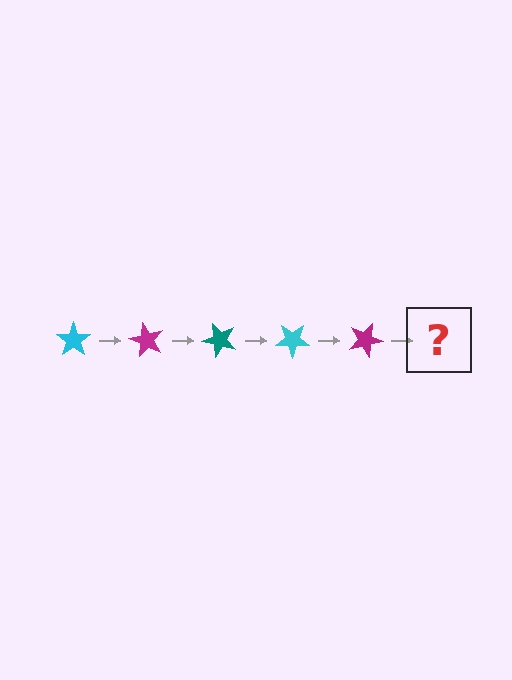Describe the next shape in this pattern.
It should be a teal star, rotated 300 degrees from the start.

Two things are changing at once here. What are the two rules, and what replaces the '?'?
The two rules are that it rotates 60 degrees each step and the color cycles through cyan, magenta, and teal. The '?' should be a teal star, rotated 300 degrees from the start.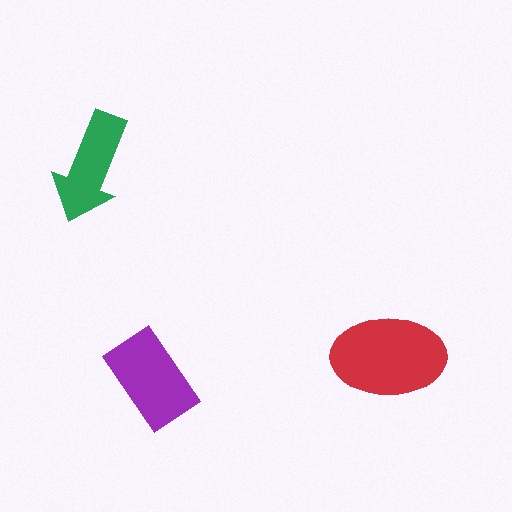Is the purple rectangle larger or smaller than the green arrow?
Larger.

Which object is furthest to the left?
The green arrow is leftmost.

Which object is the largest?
The red ellipse.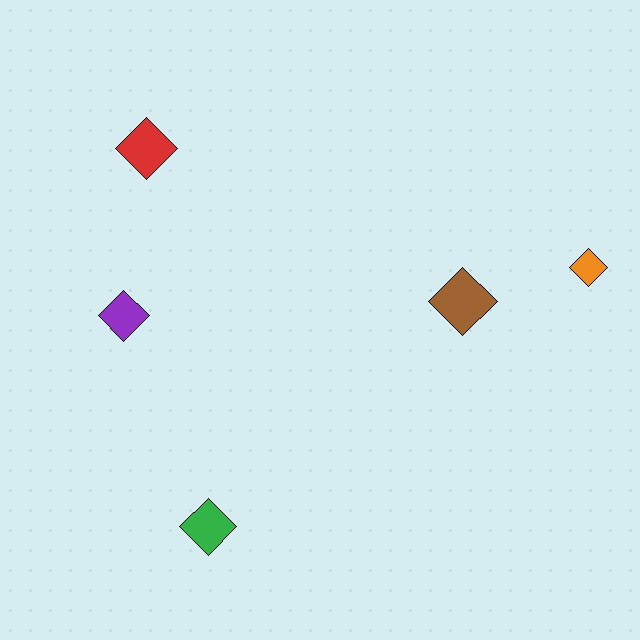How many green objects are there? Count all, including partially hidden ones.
There is 1 green object.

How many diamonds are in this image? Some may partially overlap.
There are 5 diamonds.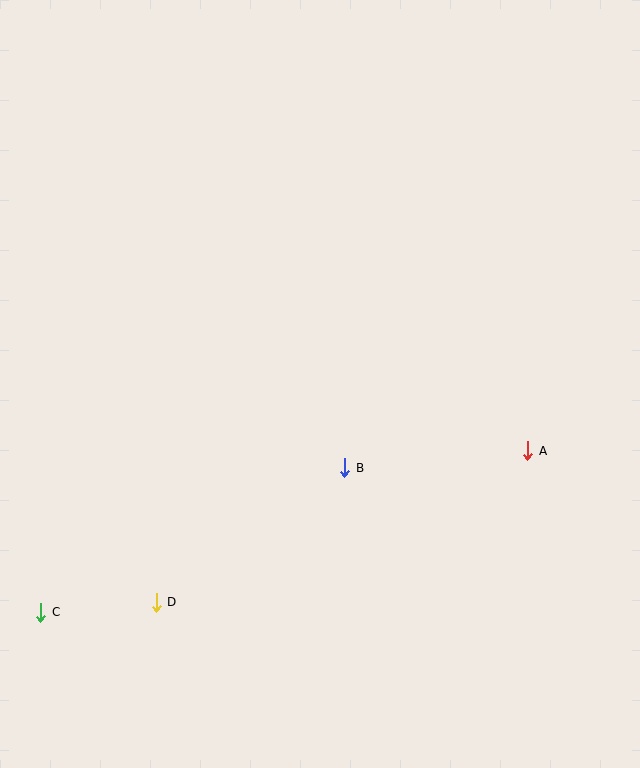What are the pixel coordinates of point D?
Point D is at (156, 602).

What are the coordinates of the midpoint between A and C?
The midpoint between A and C is at (284, 531).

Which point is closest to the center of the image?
Point B at (345, 468) is closest to the center.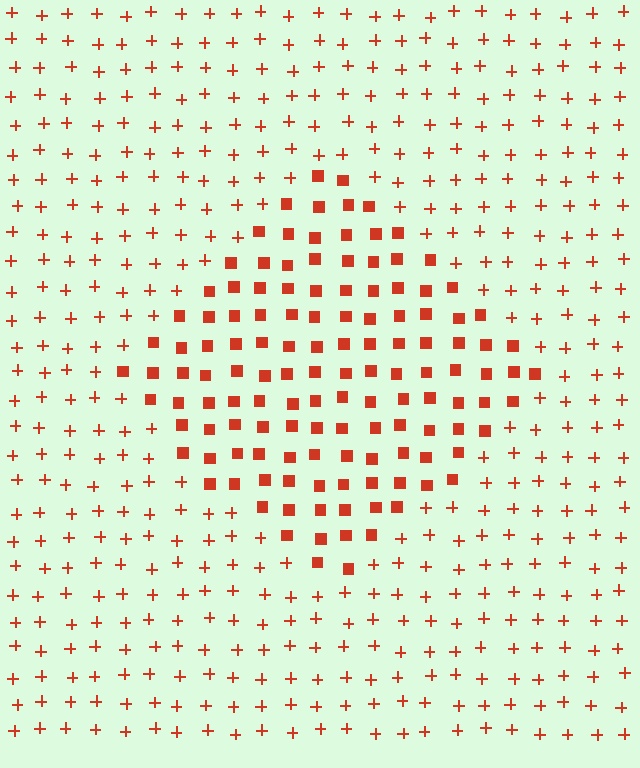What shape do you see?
I see a diamond.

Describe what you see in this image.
The image is filled with small red elements arranged in a uniform grid. A diamond-shaped region contains squares, while the surrounding area contains plus signs. The boundary is defined purely by the change in element shape.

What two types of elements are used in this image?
The image uses squares inside the diamond region and plus signs outside it.